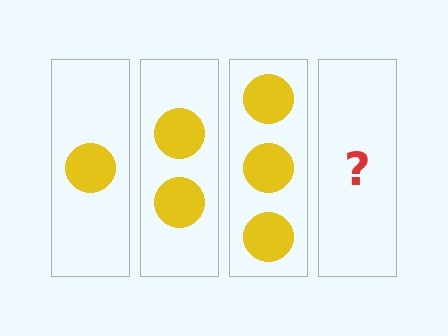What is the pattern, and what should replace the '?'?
The pattern is that each step adds one more circle. The '?' should be 4 circles.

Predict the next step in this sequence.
The next step is 4 circles.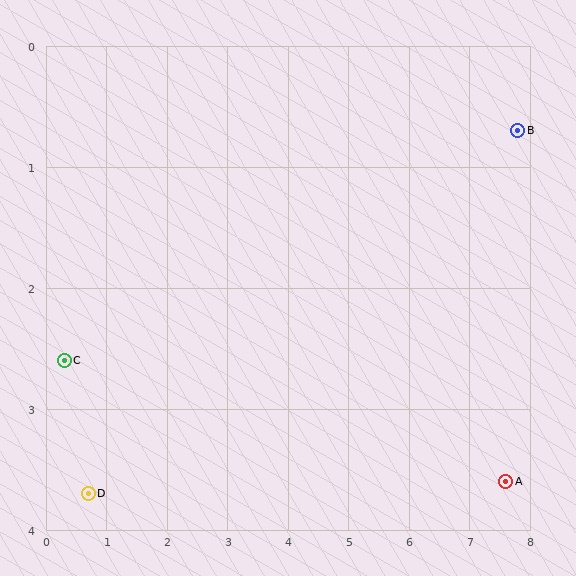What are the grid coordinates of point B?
Point B is at approximately (7.8, 0.7).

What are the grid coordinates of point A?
Point A is at approximately (7.6, 3.6).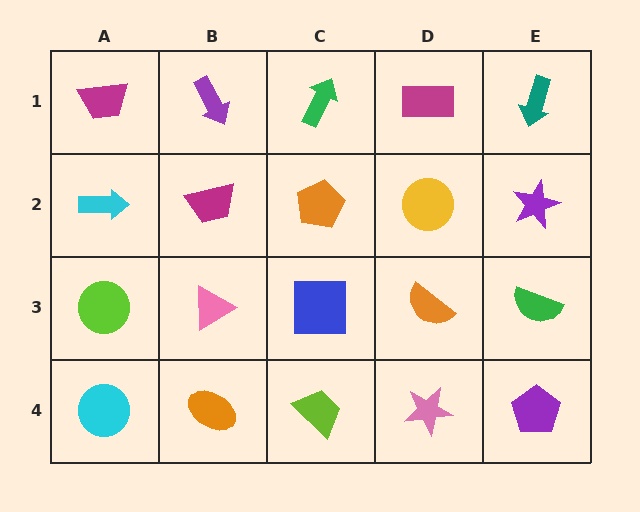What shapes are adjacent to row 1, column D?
A yellow circle (row 2, column D), a green arrow (row 1, column C), a teal arrow (row 1, column E).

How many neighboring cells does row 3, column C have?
4.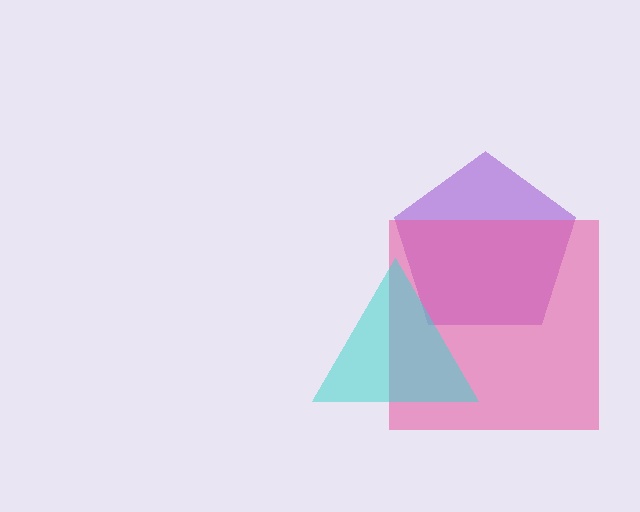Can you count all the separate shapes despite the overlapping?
Yes, there are 3 separate shapes.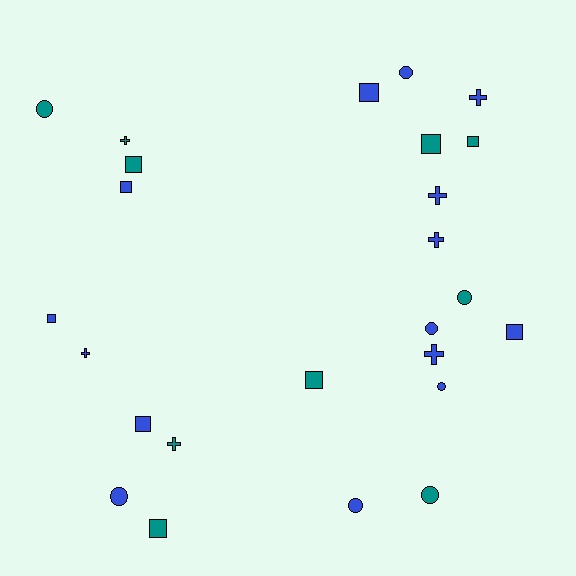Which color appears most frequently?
Blue, with 15 objects.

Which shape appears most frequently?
Square, with 10 objects.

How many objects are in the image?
There are 25 objects.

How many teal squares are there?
There are 5 teal squares.